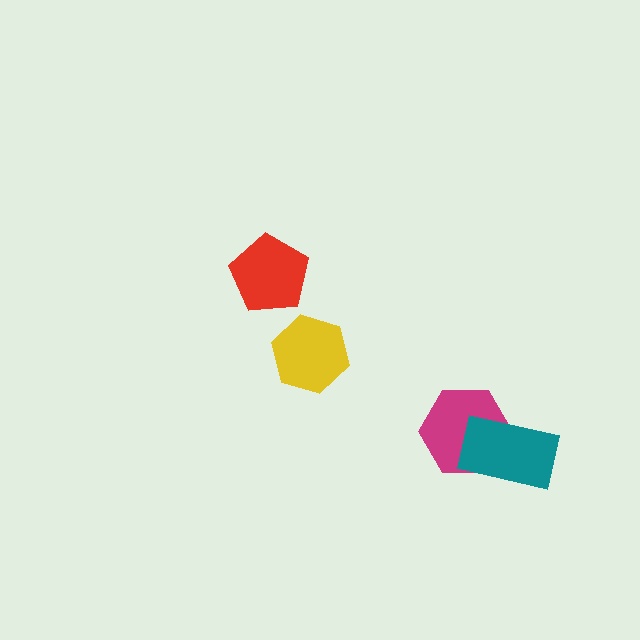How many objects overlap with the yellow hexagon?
0 objects overlap with the yellow hexagon.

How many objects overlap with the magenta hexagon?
1 object overlaps with the magenta hexagon.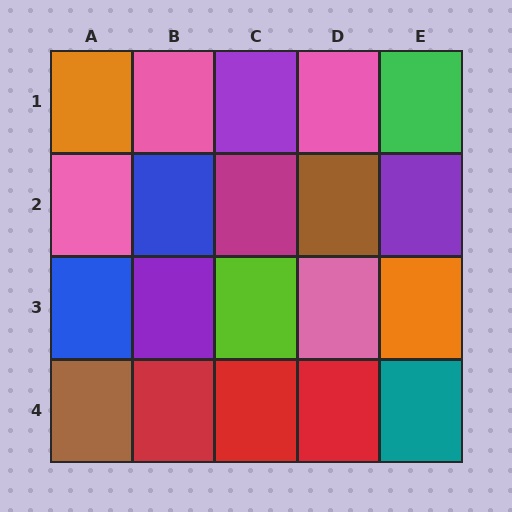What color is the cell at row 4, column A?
Brown.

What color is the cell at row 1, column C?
Purple.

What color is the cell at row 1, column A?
Orange.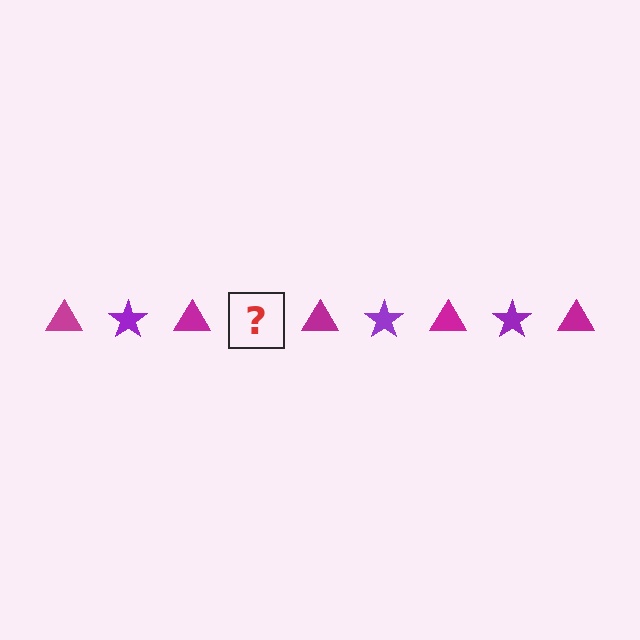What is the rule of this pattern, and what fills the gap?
The rule is that the pattern alternates between magenta triangle and purple star. The gap should be filled with a purple star.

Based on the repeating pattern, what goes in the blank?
The blank should be a purple star.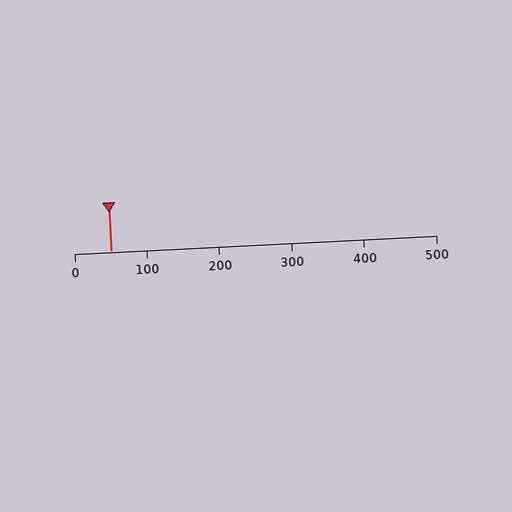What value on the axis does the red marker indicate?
The marker indicates approximately 50.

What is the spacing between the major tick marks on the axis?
The major ticks are spaced 100 apart.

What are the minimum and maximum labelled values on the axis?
The axis runs from 0 to 500.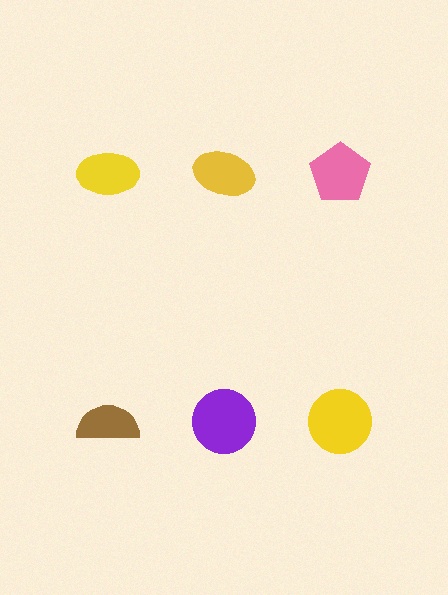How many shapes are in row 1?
3 shapes.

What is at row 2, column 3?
A yellow circle.